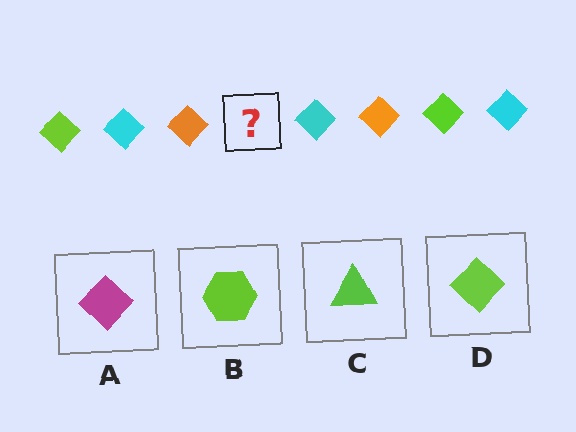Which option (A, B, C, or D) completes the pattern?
D.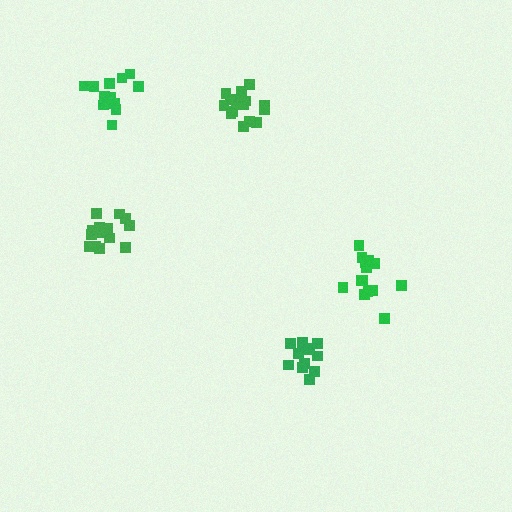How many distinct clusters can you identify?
There are 5 distinct clusters.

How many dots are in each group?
Group 1: 12 dots, Group 2: 14 dots, Group 3: 14 dots, Group 4: 14 dots, Group 5: 15 dots (69 total).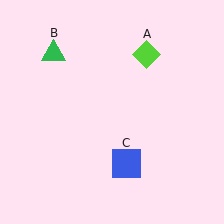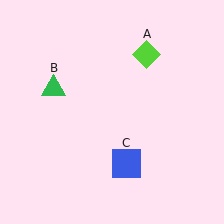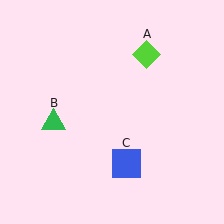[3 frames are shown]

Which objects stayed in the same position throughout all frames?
Lime diamond (object A) and blue square (object C) remained stationary.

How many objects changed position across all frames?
1 object changed position: green triangle (object B).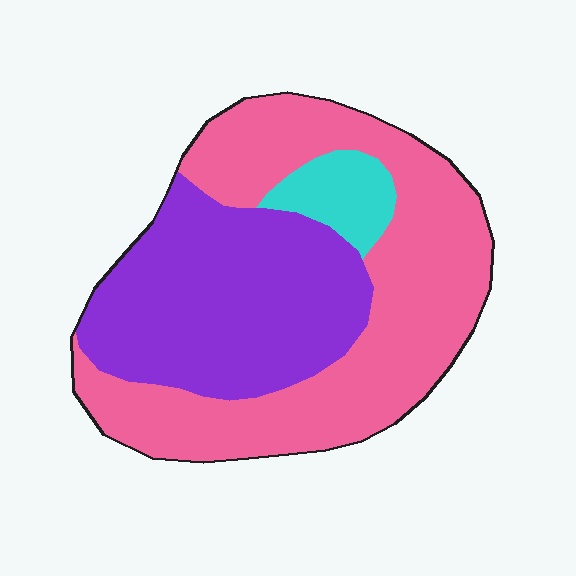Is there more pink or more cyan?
Pink.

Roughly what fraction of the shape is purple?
Purple takes up between a third and a half of the shape.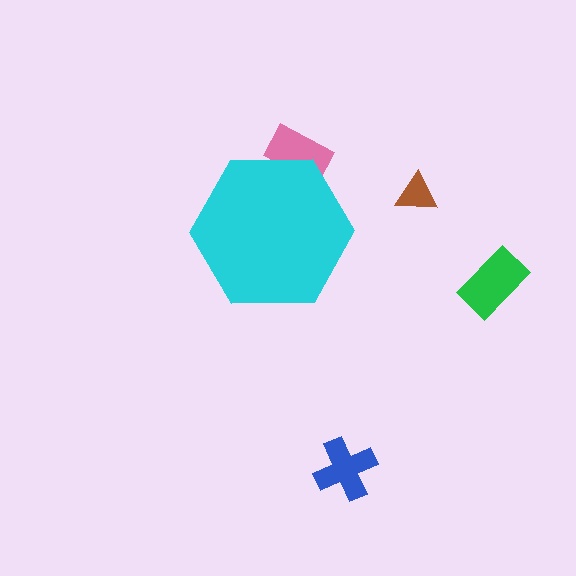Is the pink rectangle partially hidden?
Yes, the pink rectangle is partially hidden behind the cyan hexagon.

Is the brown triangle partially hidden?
No, the brown triangle is fully visible.